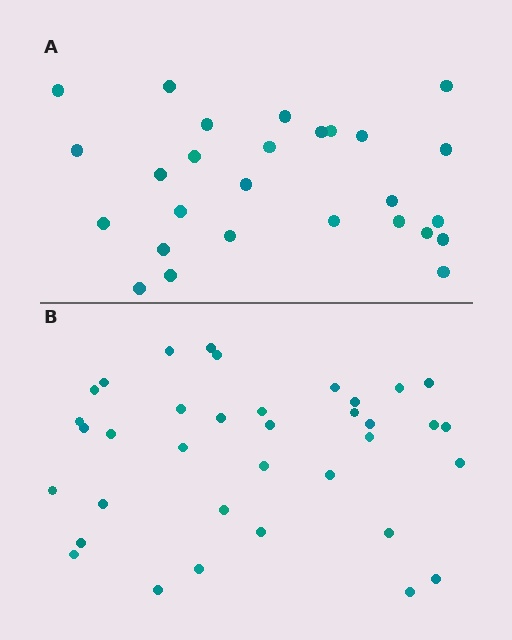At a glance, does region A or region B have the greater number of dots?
Region B (the bottom region) has more dots.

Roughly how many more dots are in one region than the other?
Region B has roughly 8 or so more dots than region A.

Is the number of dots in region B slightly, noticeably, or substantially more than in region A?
Region B has noticeably more, but not dramatically so. The ratio is roughly 1.3 to 1.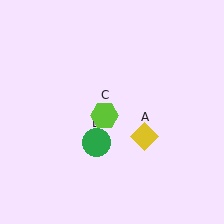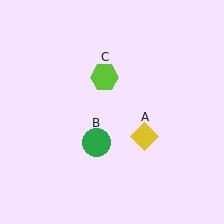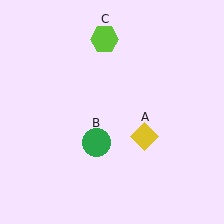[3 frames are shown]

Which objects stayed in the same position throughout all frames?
Yellow diamond (object A) and green circle (object B) remained stationary.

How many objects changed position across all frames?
1 object changed position: lime hexagon (object C).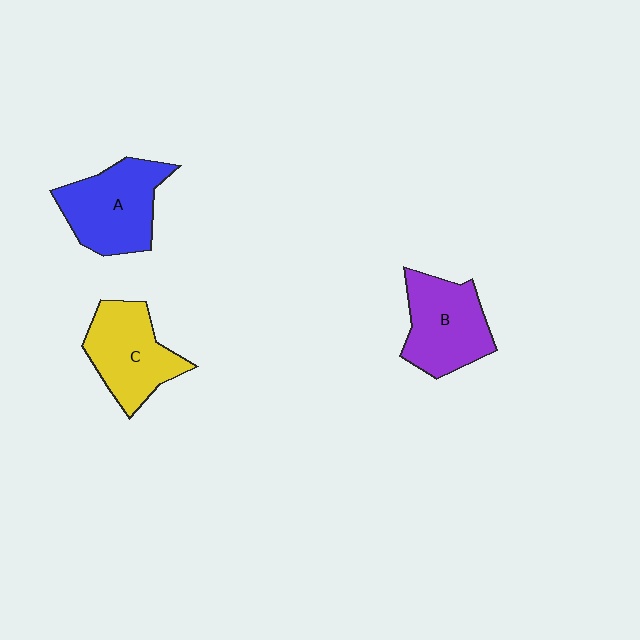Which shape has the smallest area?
Shape C (yellow).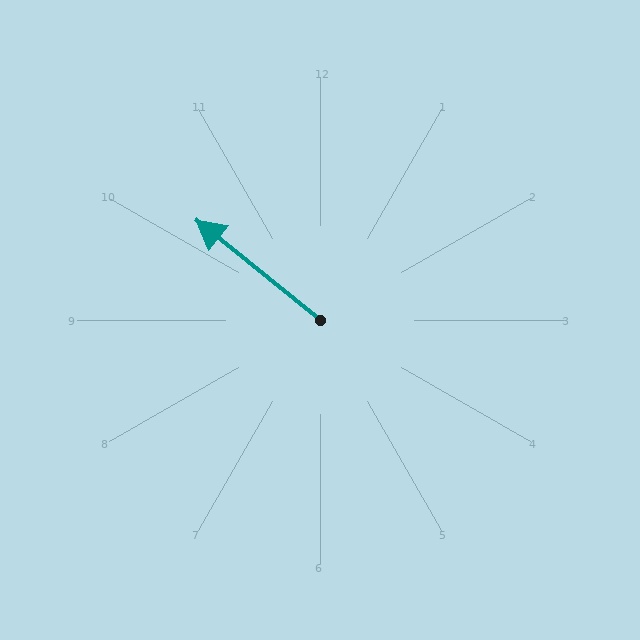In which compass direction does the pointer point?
Northwest.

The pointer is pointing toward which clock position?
Roughly 10 o'clock.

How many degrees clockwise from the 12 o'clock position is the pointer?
Approximately 309 degrees.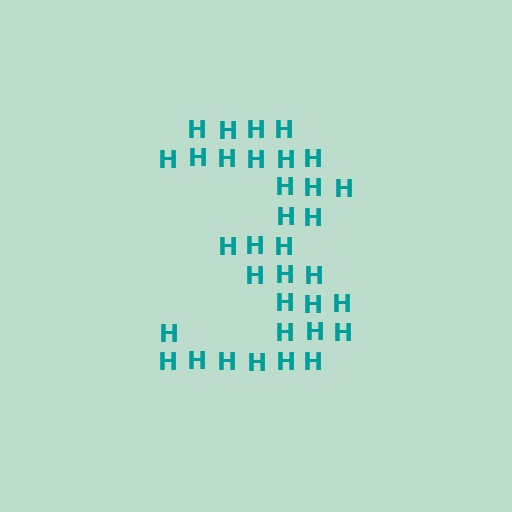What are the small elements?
The small elements are letter H's.